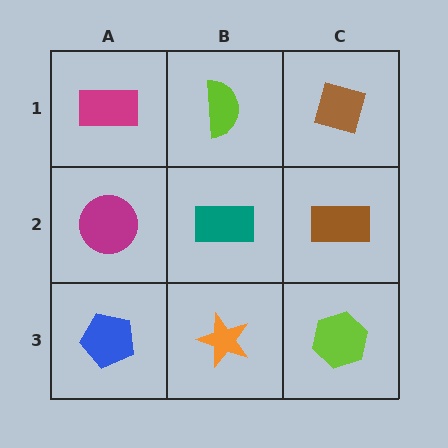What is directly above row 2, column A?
A magenta rectangle.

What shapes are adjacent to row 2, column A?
A magenta rectangle (row 1, column A), a blue pentagon (row 3, column A), a teal rectangle (row 2, column B).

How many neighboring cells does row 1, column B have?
3.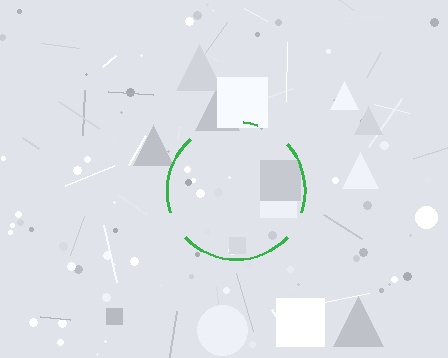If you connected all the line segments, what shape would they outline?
They would outline a circle.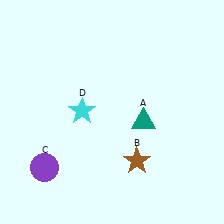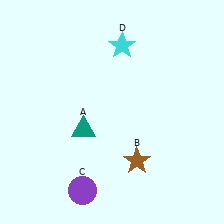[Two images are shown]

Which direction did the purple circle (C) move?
The purple circle (C) moved right.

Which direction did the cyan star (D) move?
The cyan star (D) moved up.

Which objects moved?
The objects that moved are: the teal triangle (A), the purple circle (C), the cyan star (D).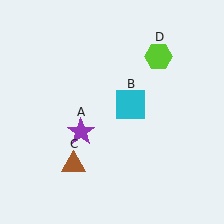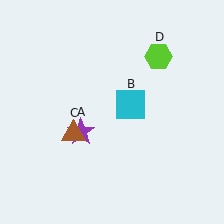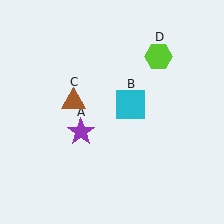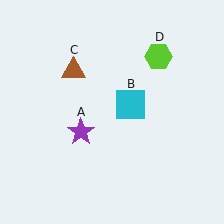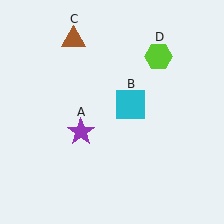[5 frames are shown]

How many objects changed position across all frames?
1 object changed position: brown triangle (object C).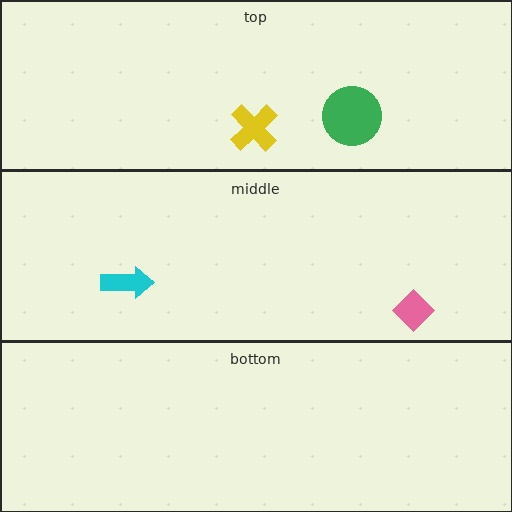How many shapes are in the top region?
2.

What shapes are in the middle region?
The pink diamond, the cyan arrow.